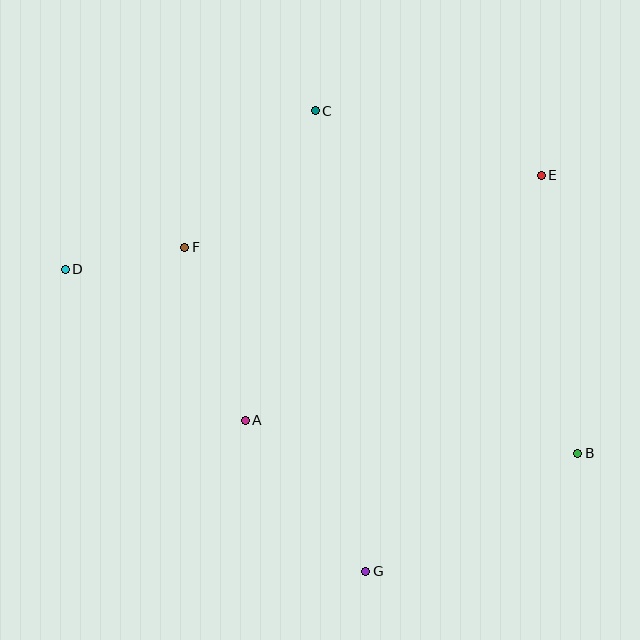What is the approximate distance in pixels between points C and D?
The distance between C and D is approximately 296 pixels.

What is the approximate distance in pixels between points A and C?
The distance between A and C is approximately 317 pixels.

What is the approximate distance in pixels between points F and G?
The distance between F and G is approximately 371 pixels.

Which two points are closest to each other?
Points D and F are closest to each other.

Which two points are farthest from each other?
Points B and D are farthest from each other.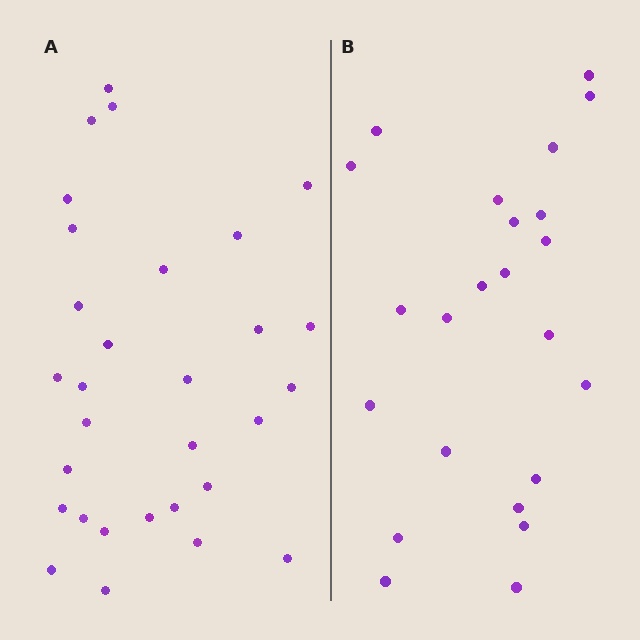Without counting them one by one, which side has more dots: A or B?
Region A (the left region) has more dots.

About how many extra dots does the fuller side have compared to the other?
Region A has roughly 8 or so more dots than region B.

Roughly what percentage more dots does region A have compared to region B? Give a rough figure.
About 30% more.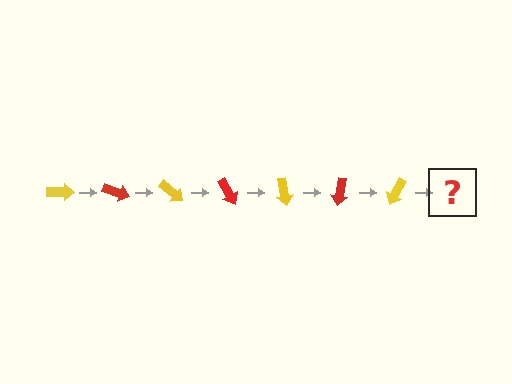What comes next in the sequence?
The next element should be a red arrow, rotated 140 degrees from the start.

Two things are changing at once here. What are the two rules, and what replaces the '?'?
The two rules are that it rotates 20 degrees each step and the color cycles through yellow and red. The '?' should be a red arrow, rotated 140 degrees from the start.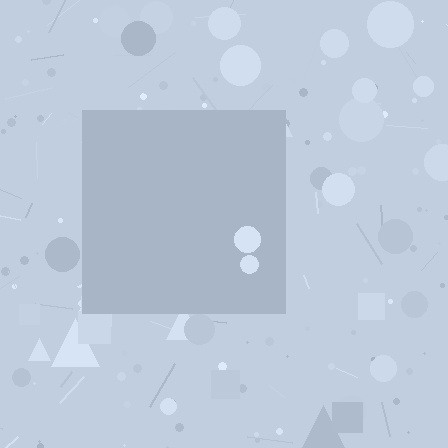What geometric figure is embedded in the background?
A square is embedded in the background.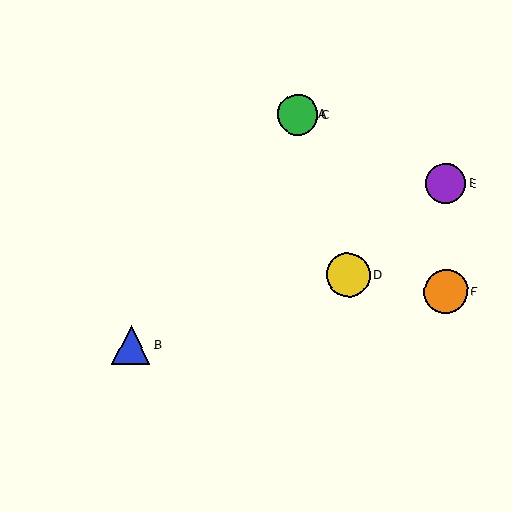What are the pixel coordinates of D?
Object D is at (348, 275).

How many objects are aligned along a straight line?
3 objects (A, B, C) are aligned along a straight line.